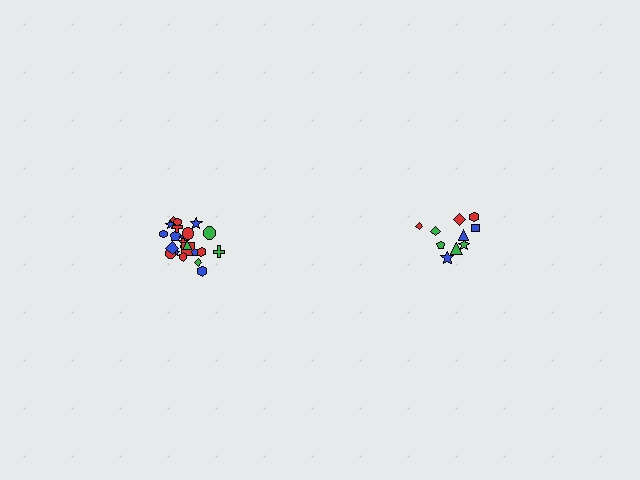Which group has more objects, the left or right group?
The left group.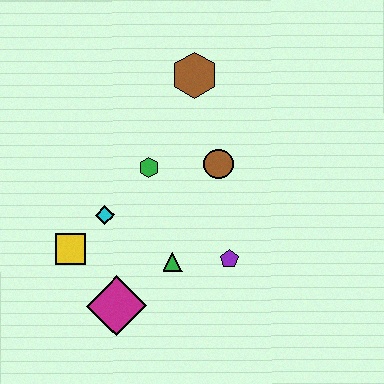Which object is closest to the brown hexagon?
The brown circle is closest to the brown hexagon.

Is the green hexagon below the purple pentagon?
No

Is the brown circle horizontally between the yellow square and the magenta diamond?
No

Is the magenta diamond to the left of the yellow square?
No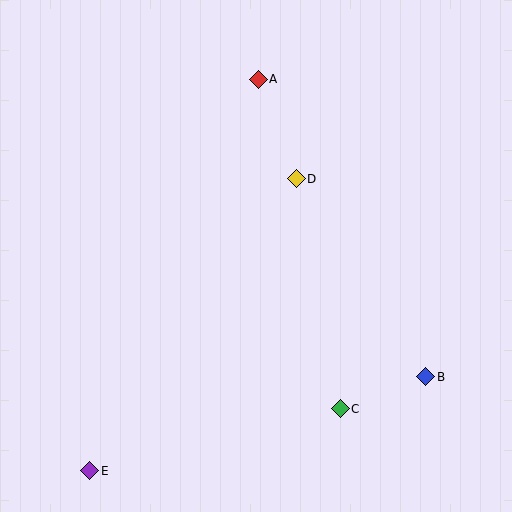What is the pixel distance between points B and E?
The distance between B and E is 349 pixels.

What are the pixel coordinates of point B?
Point B is at (426, 377).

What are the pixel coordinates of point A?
Point A is at (258, 79).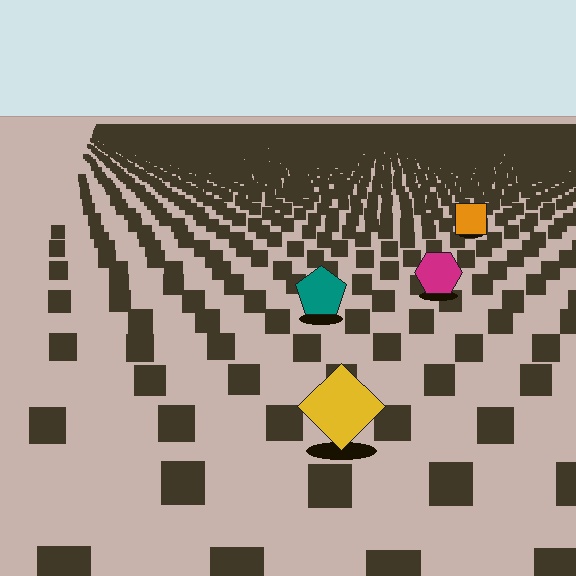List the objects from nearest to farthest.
From nearest to farthest: the yellow diamond, the teal pentagon, the magenta hexagon, the orange square.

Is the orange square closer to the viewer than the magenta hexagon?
No. The magenta hexagon is closer — you can tell from the texture gradient: the ground texture is coarser near it.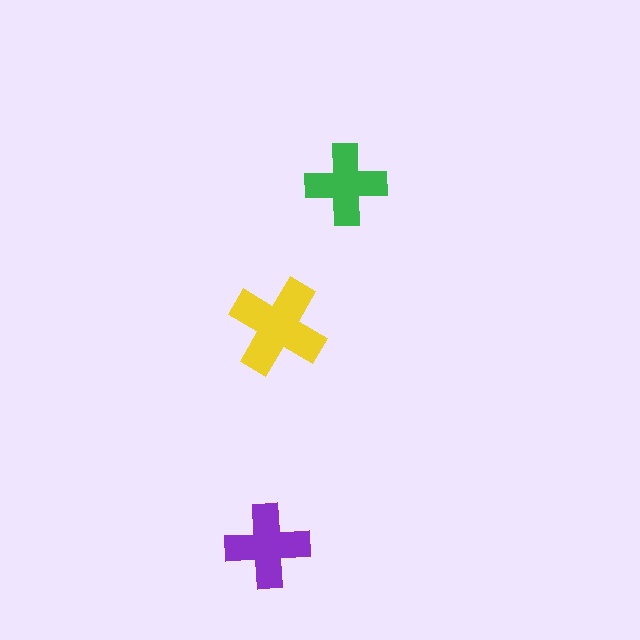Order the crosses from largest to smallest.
the yellow one, the purple one, the green one.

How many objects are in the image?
There are 3 objects in the image.